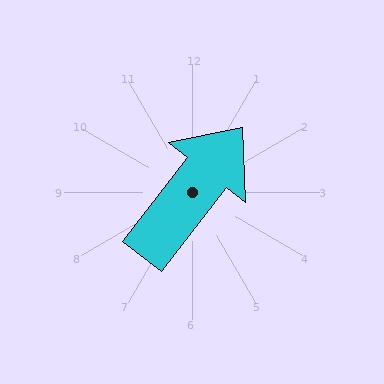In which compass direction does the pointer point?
Northeast.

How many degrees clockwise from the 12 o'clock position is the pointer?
Approximately 38 degrees.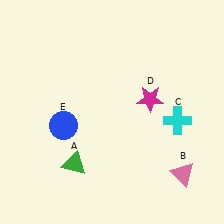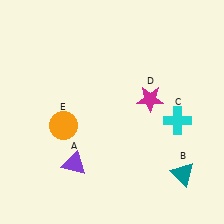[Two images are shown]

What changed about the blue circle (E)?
In Image 1, E is blue. In Image 2, it changed to orange.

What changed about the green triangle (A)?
In Image 1, A is green. In Image 2, it changed to purple.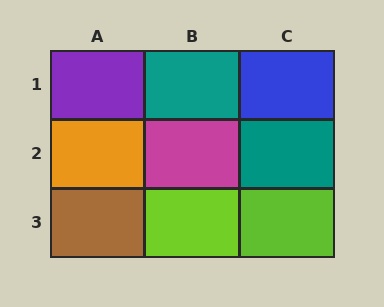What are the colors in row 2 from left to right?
Orange, magenta, teal.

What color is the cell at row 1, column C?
Blue.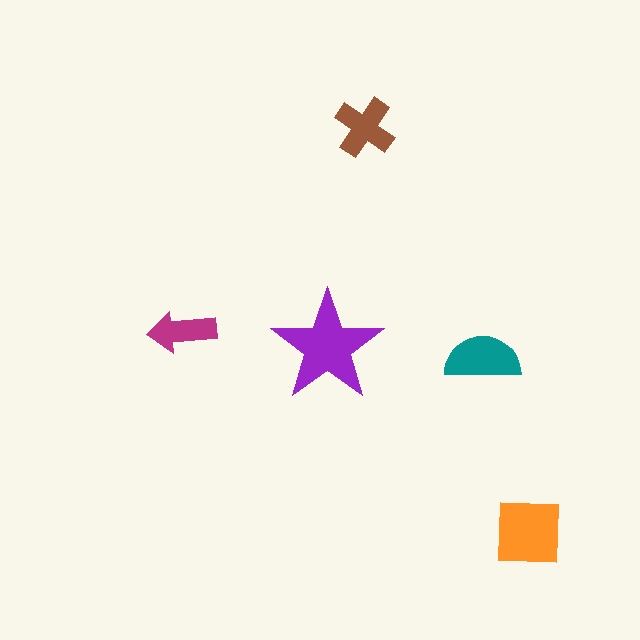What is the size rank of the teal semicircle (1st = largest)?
3rd.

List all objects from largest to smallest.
The purple star, the orange square, the teal semicircle, the brown cross, the magenta arrow.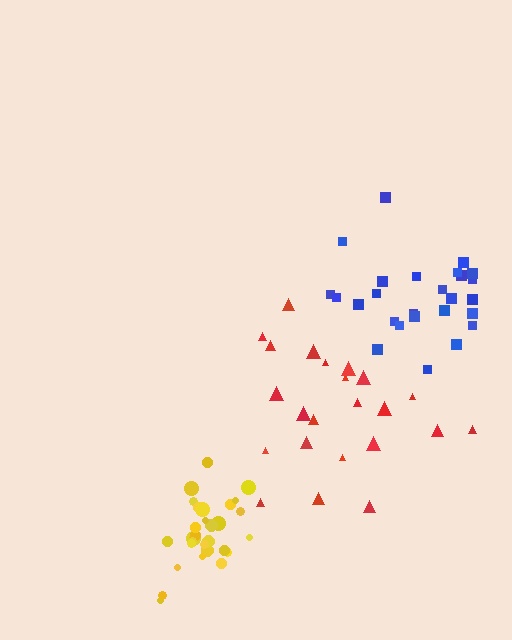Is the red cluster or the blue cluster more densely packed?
Blue.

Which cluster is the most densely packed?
Yellow.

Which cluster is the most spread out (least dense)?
Red.